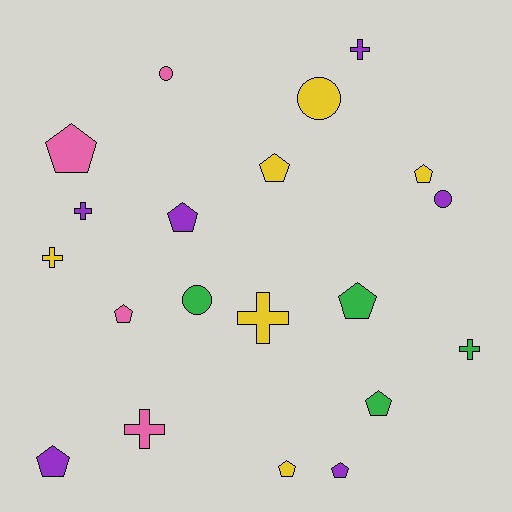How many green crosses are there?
There is 1 green cross.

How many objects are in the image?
There are 20 objects.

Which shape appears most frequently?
Pentagon, with 10 objects.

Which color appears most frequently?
Yellow, with 6 objects.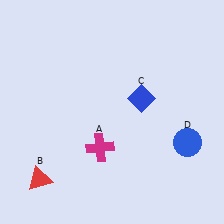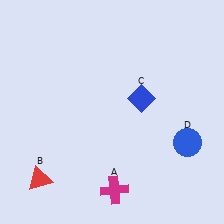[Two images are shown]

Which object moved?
The magenta cross (A) moved down.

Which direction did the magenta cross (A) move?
The magenta cross (A) moved down.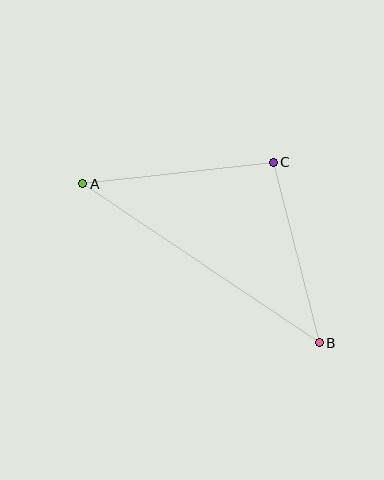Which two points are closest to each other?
Points B and C are closest to each other.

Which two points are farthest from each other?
Points A and B are farthest from each other.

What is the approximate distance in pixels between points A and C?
The distance between A and C is approximately 192 pixels.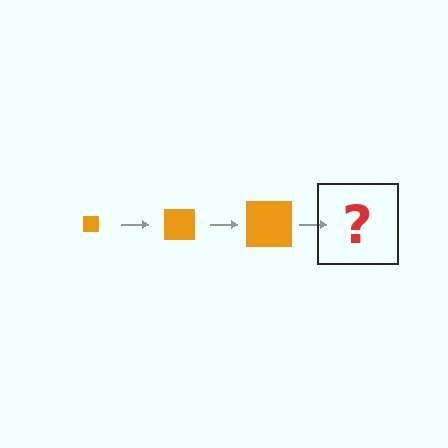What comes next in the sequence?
The next element should be an orange square, larger than the previous one.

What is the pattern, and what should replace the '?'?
The pattern is that the square gets progressively larger each step. The '?' should be an orange square, larger than the previous one.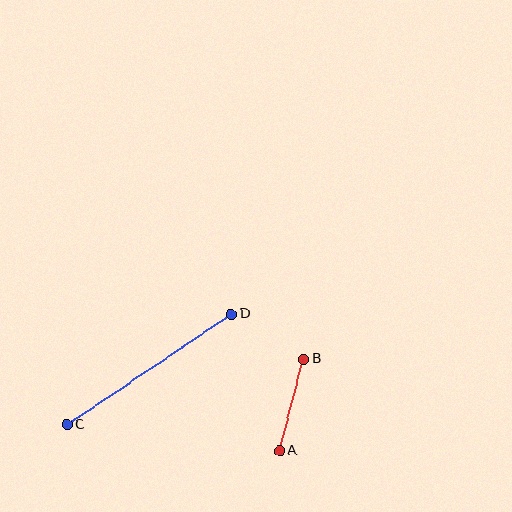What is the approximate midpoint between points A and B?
The midpoint is at approximately (292, 405) pixels.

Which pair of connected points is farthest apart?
Points C and D are farthest apart.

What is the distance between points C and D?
The distance is approximately 198 pixels.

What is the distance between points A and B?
The distance is approximately 95 pixels.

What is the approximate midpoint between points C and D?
The midpoint is at approximately (149, 369) pixels.